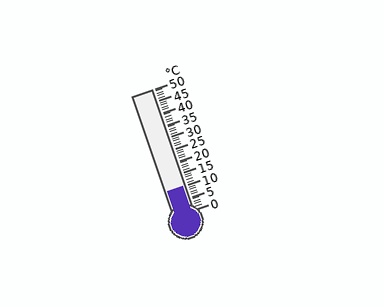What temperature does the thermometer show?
The thermometer shows approximately 10°C.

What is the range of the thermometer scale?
The thermometer scale ranges from 0°C to 50°C.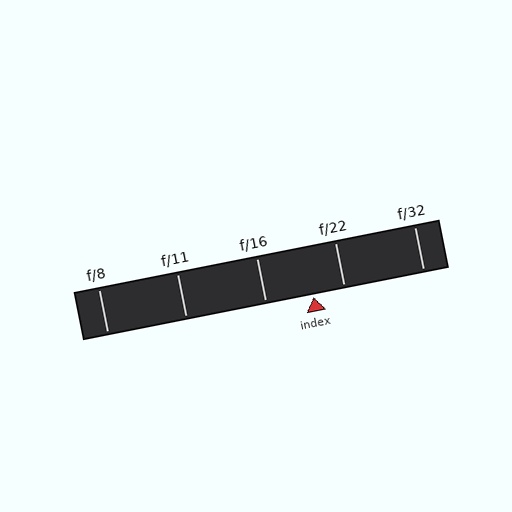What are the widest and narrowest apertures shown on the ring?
The widest aperture shown is f/8 and the narrowest is f/32.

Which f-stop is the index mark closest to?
The index mark is closest to f/22.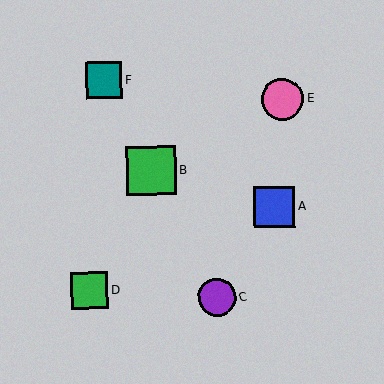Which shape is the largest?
The green square (labeled B) is the largest.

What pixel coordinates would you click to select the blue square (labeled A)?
Click at (274, 207) to select the blue square A.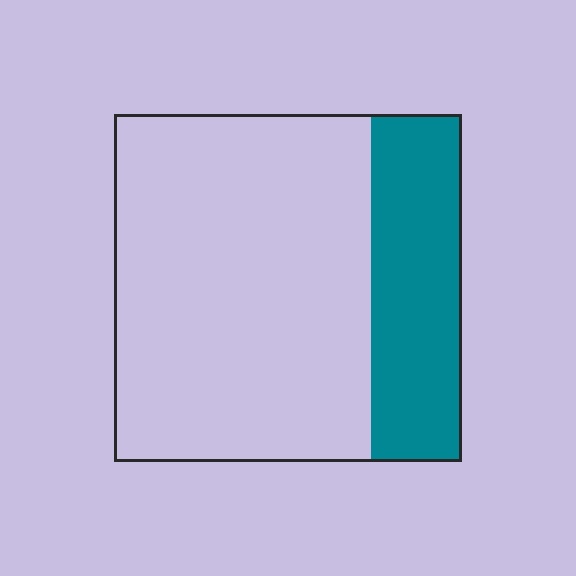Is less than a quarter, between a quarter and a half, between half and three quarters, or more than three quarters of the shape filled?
Between a quarter and a half.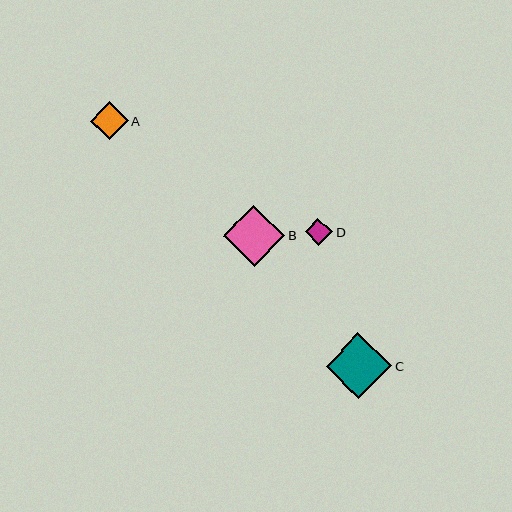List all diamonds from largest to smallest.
From largest to smallest: C, B, A, D.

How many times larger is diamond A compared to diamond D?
Diamond A is approximately 1.4 times the size of diamond D.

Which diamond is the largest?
Diamond C is the largest with a size of approximately 66 pixels.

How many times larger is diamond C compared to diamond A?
Diamond C is approximately 1.7 times the size of diamond A.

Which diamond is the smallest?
Diamond D is the smallest with a size of approximately 27 pixels.